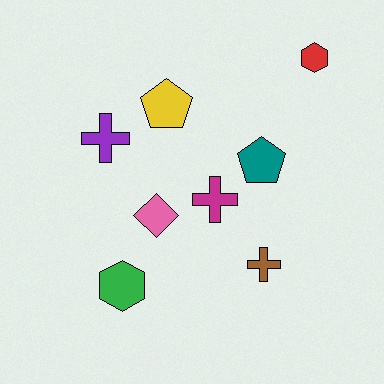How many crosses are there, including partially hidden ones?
There are 3 crosses.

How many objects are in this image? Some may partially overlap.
There are 8 objects.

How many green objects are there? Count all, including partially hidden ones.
There is 1 green object.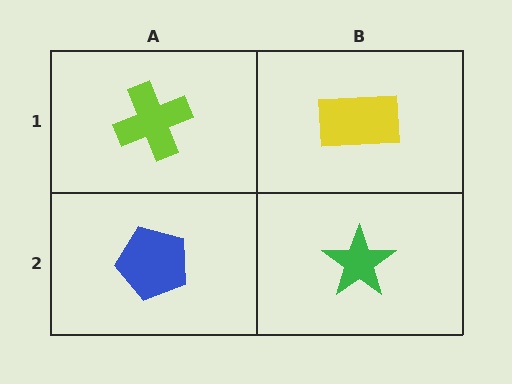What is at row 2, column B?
A green star.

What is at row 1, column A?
A lime cross.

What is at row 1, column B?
A yellow rectangle.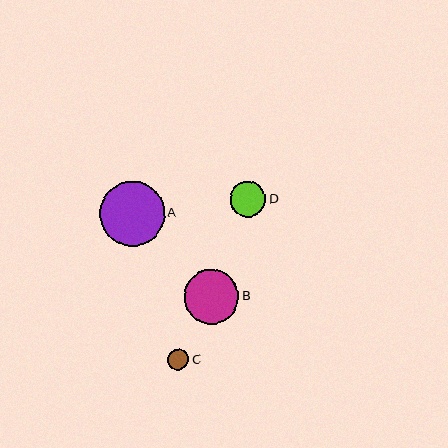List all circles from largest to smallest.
From largest to smallest: A, B, D, C.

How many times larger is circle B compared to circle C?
Circle B is approximately 2.6 times the size of circle C.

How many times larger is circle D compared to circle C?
Circle D is approximately 1.7 times the size of circle C.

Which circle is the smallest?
Circle C is the smallest with a size of approximately 21 pixels.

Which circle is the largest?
Circle A is the largest with a size of approximately 65 pixels.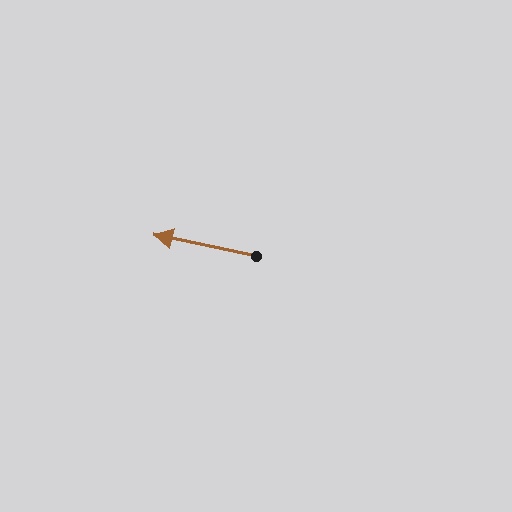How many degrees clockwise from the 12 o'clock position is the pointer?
Approximately 282 degrees.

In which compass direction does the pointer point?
West.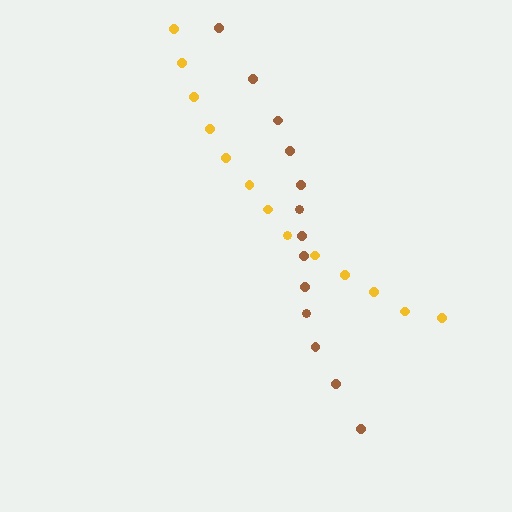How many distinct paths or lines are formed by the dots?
There are 2 distinct paths.